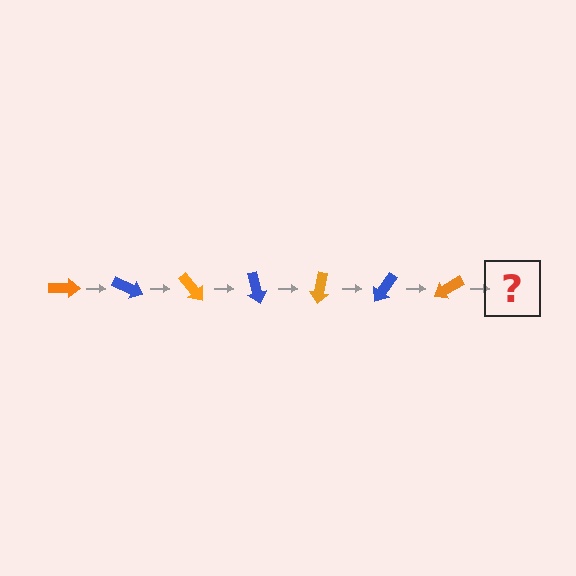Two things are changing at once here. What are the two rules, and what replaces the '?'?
The two rules are that it rotates 25 degrees each step and the color cycles through orange and blue. The '?' should be a blue arrow, rotated 175 degrees from the start.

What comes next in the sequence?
The next element should be a blue arrow, rotated 175 degrees from the start.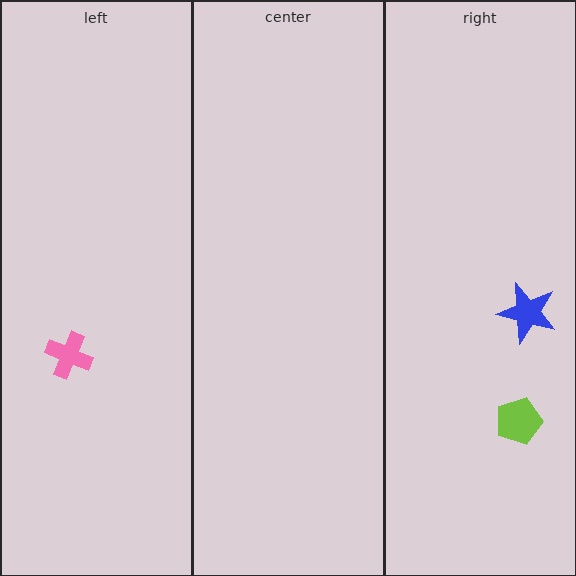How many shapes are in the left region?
1.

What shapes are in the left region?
The pink cross.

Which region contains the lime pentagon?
The right region.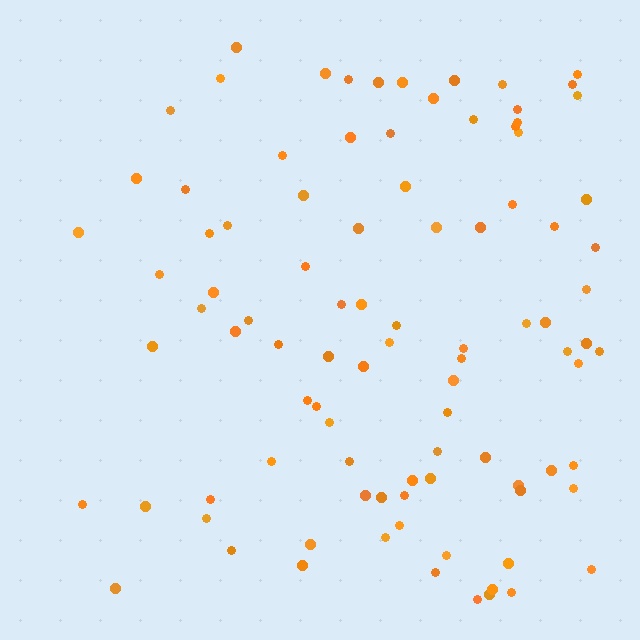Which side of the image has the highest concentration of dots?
The right.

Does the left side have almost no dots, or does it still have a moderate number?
Still a moderate number, just noticeably fewer than the right.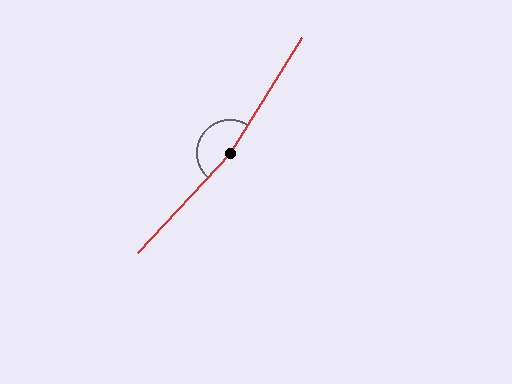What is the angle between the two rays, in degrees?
Approximately 169 degrees.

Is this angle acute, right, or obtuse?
It is obtuse.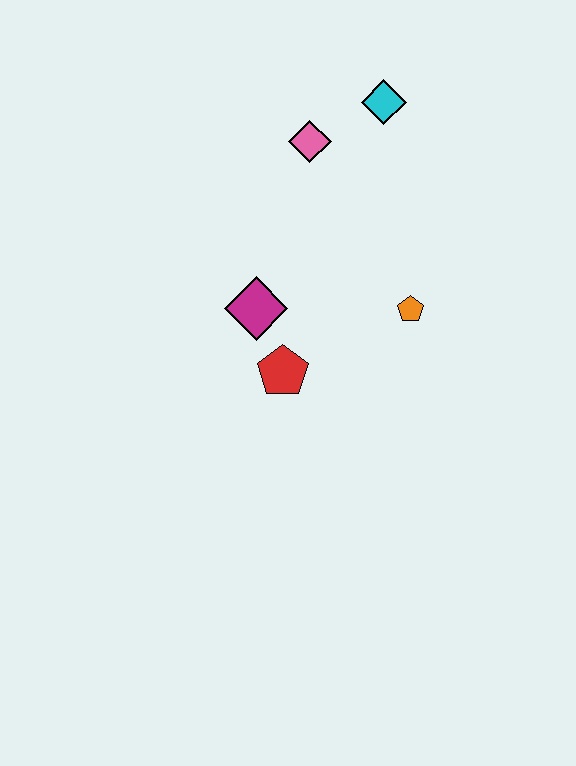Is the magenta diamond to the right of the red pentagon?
No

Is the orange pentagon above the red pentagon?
Yes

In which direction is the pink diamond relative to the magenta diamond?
The pink diamond is above the magenta diamond.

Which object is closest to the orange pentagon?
The red pentagon is closest to the orange pentagon.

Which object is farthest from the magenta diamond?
The cyan diamond is farthest from the magenta diamond.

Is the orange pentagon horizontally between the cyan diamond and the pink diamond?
No